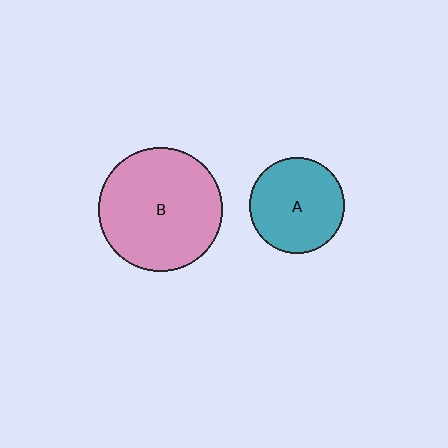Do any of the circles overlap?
No, none of the circles overlap.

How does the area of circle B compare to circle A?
Approximately 1.7 times.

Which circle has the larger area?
Circle B (pink).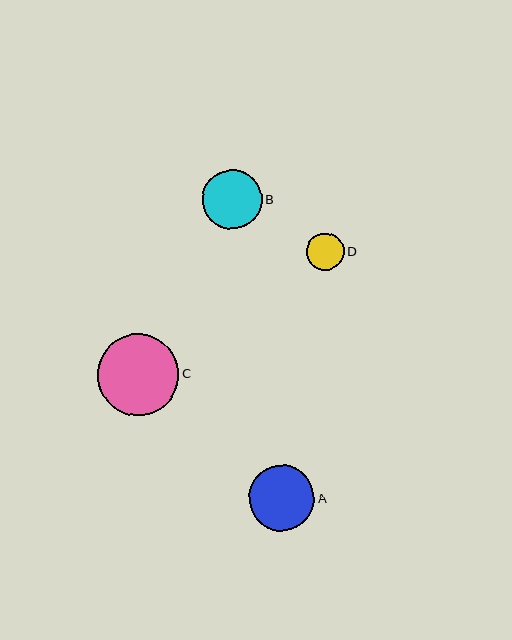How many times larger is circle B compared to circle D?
Circle B is approximately 1.6 times the size of circle D.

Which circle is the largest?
Circle C is the largest with a size of approximately 82 pixels.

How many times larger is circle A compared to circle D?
Circle A is approximately 1.7 times the size of circle D.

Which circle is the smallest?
Circle D is the smallest with a size of approximately 38 pixels.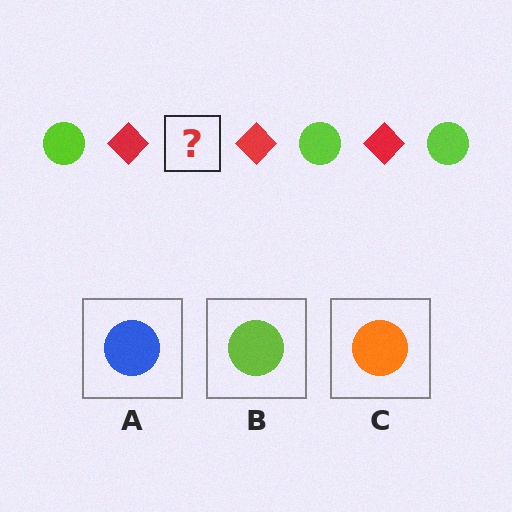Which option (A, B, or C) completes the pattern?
B.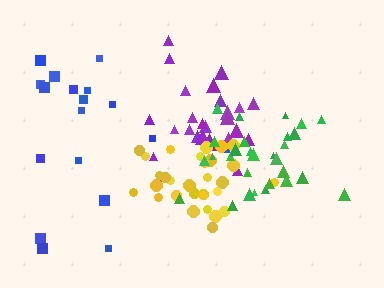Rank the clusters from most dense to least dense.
yellow, green, purple, blue.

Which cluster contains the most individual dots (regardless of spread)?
Yellow (30).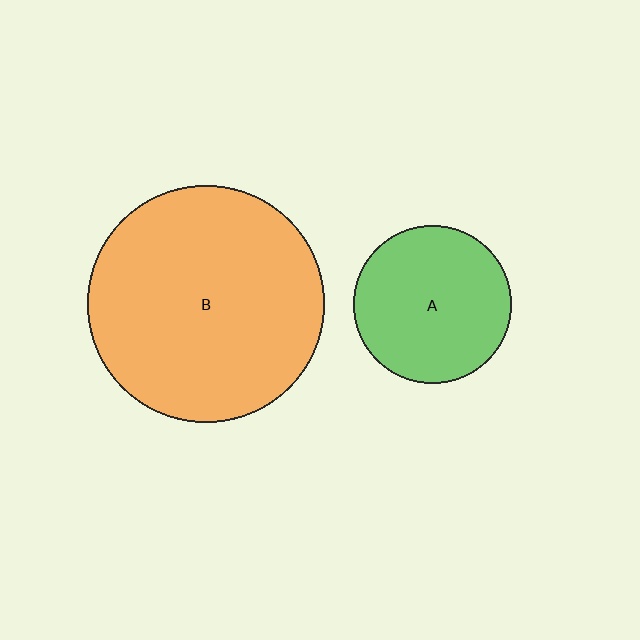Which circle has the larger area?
Circle B (orange).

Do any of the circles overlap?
No, none of the circles overlap.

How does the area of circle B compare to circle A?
Approximately 2.2 times.